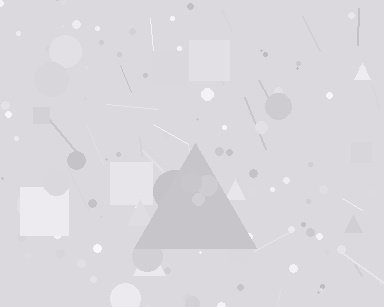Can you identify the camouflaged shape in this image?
The camouflaged shape is a triangle.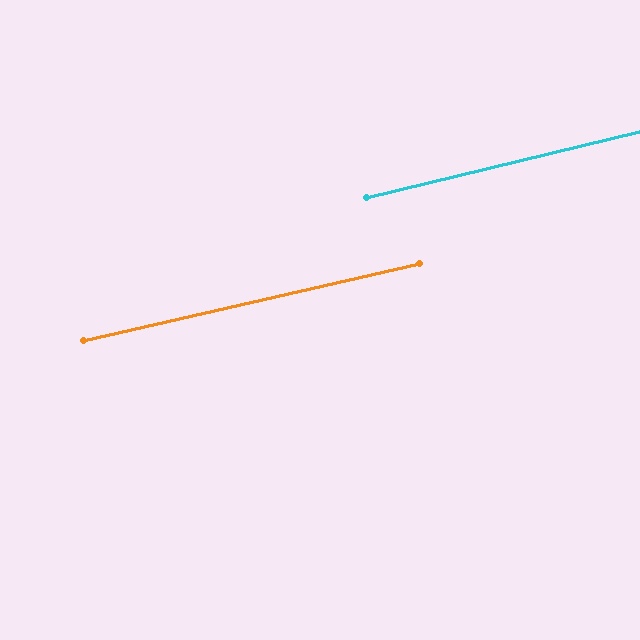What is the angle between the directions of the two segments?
Approximately 1 degree.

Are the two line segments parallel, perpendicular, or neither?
Parallel — their directions differ by only 0.8°.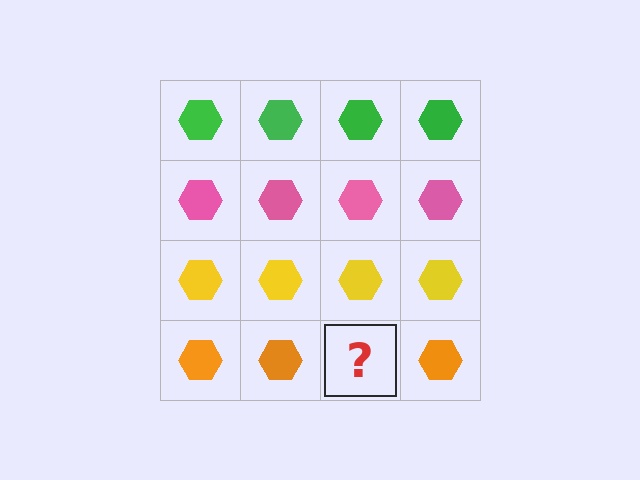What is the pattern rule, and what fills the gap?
The rule is that each row has a consistent color. The gap should be filled with an orange hexagon.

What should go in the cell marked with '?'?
The missing cell should contain an orange hexagon.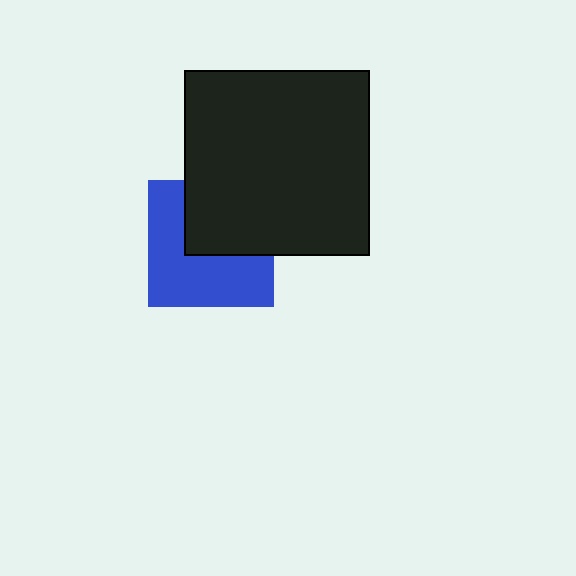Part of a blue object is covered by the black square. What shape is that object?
It is a square.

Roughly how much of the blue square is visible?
About half of it is visible (roughly 58%).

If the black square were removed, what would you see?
You would see the complete blue square.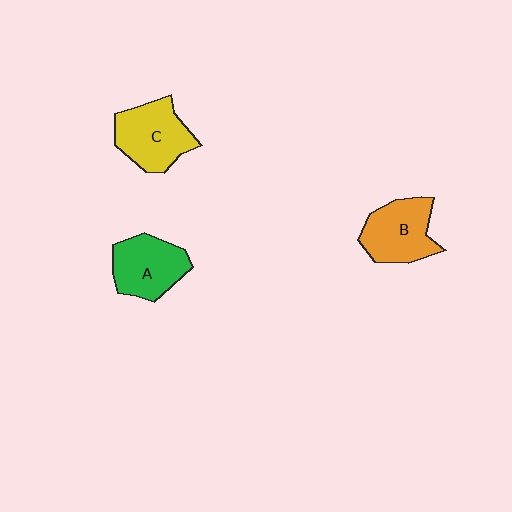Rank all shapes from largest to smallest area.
From largest to smallest: C (yellow), B (orange), A (green).